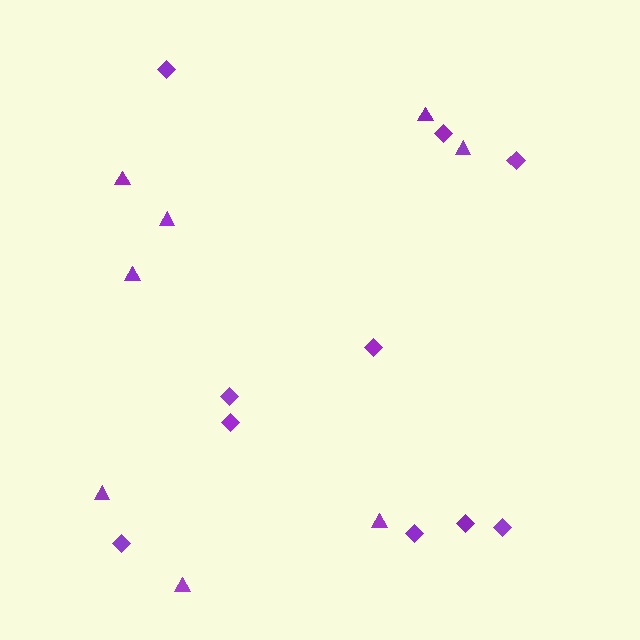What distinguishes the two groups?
There are 2 groups: one group of diamonds (10) and one group of triangles (8).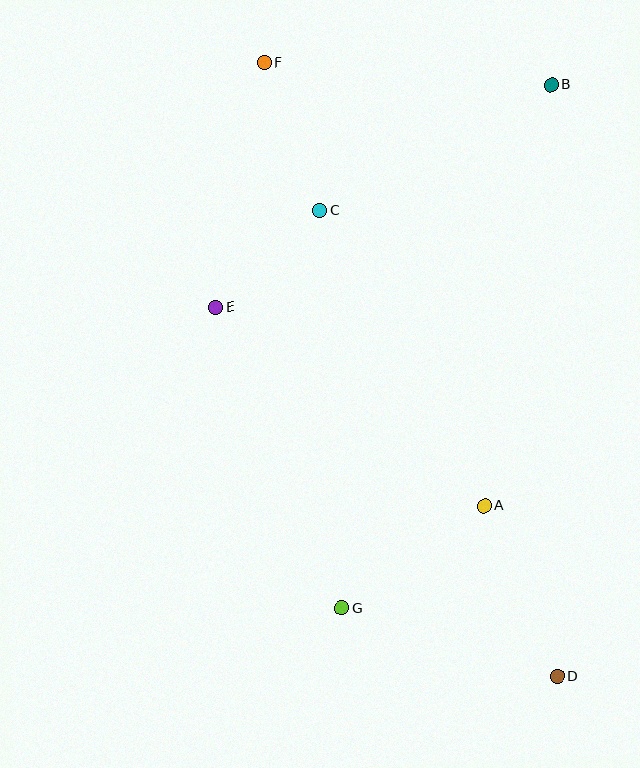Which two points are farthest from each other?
Points D and F are farthest from each other.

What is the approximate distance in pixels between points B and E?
The distance between B and E is approximately 403 pixels.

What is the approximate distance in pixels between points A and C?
The distance between A and C is approximately 338 pixels.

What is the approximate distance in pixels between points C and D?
The distance between C and D is approximately 523 pixels.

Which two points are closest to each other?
Points C and E are closest to each other.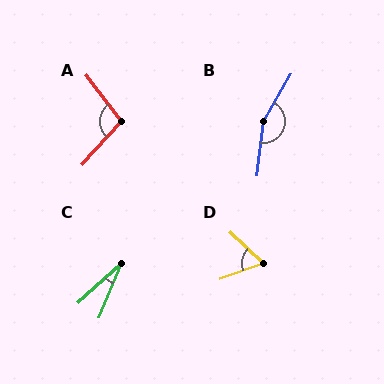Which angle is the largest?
B, at approximately 157 degrees.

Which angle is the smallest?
C, at approximately 25 degrees.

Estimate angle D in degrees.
Approximately 64 degrees.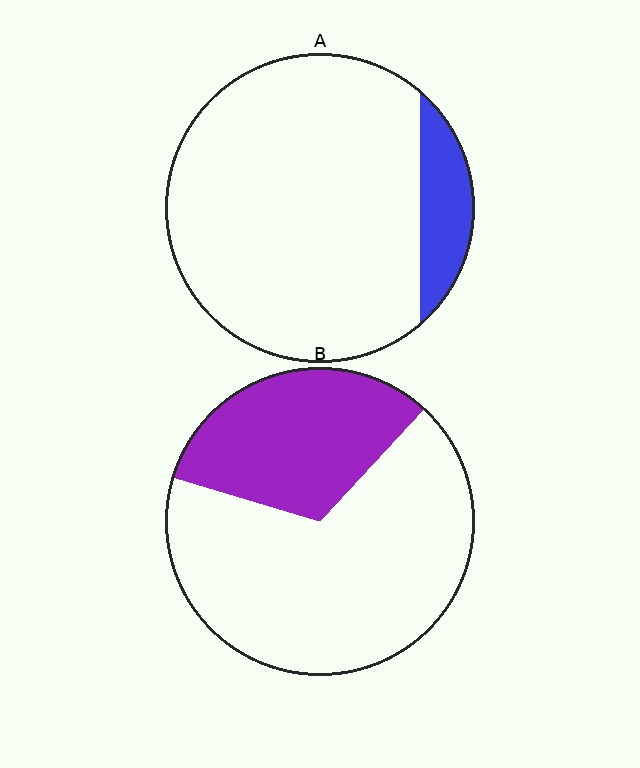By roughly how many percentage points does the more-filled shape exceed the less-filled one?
By roughly 20 percentage points (B over A).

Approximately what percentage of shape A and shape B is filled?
A is approximately 10% and B is approximately 30%.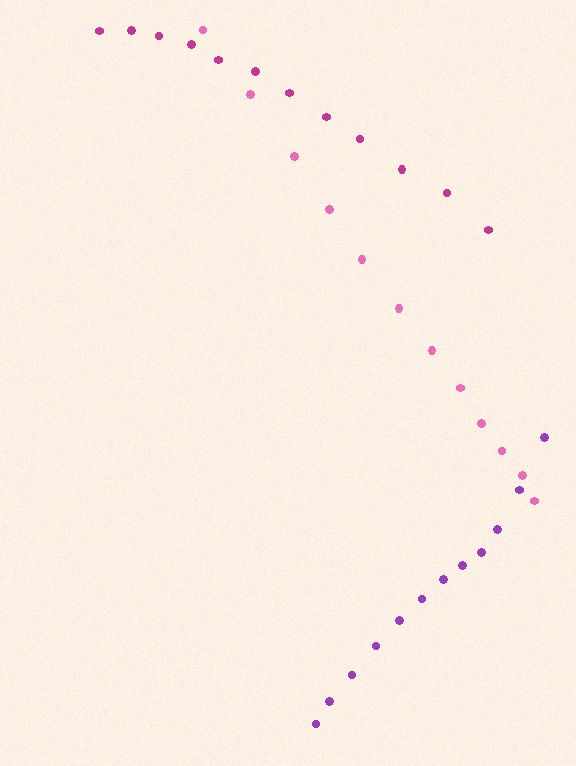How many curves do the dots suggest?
There are 3 distinct paths.